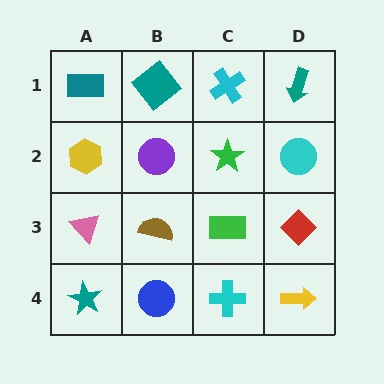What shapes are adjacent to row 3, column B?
A purple circle (row 2, column B), a blue circle (row 4, column B), a pink triangle (row 3, column A), a green rectangle (row 3, column C).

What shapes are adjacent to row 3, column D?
A cyan circle (row 2, column D), a yellow arrow (row 4, column D), a green rectangle (row 3, column C).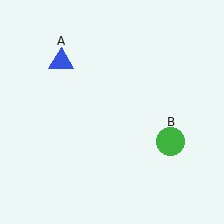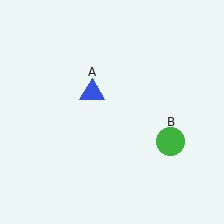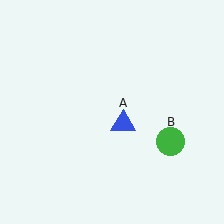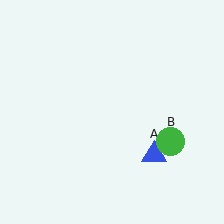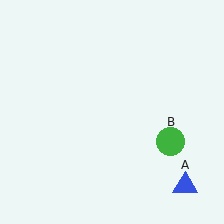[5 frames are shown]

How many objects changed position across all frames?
1 object changed position: blue triangle (object A).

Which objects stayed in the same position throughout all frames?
Green circle (object B) remained stationary.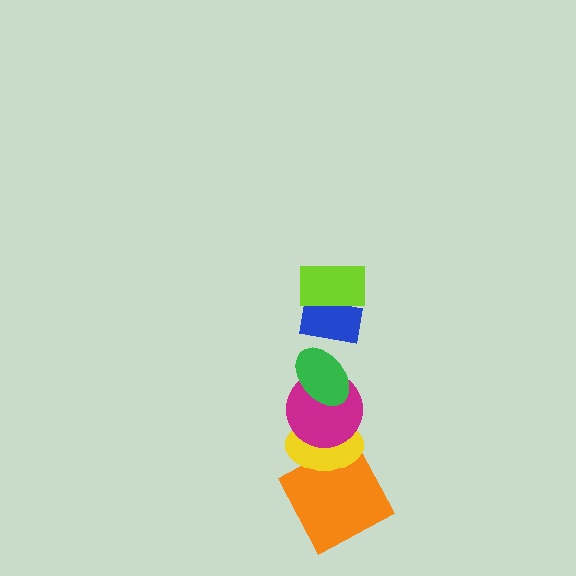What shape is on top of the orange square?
The yellow ellipse is on top of the orange square.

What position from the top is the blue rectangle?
The blue rectangle is 2nd from the top.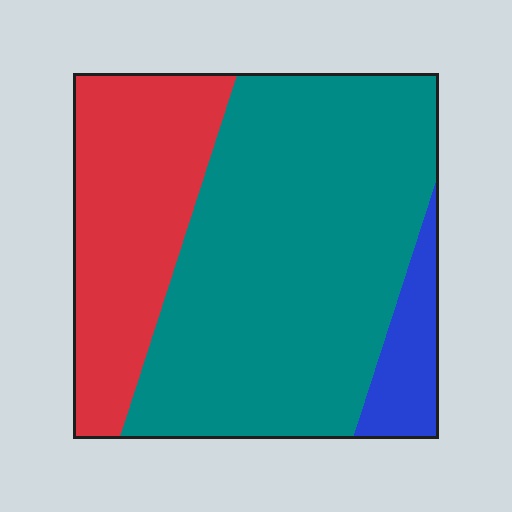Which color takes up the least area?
Blue, at roughly 10%.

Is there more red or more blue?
Red.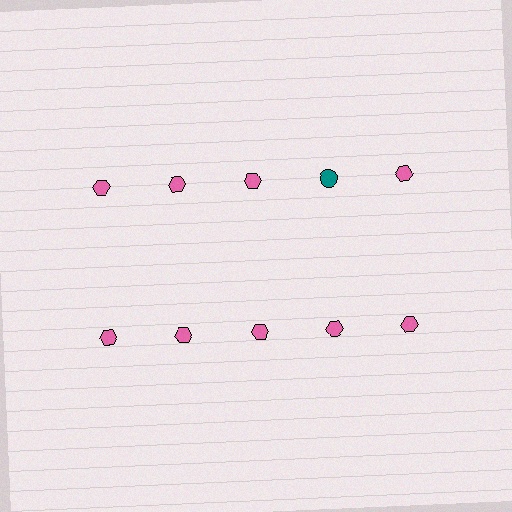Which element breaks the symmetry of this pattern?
The teal circle in the top row, second from right column breaks the symmetry. All other shapes are pink hexagons.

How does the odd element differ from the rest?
It differs in both color (teal instead of pink) and shape (circle instead of hexagon).